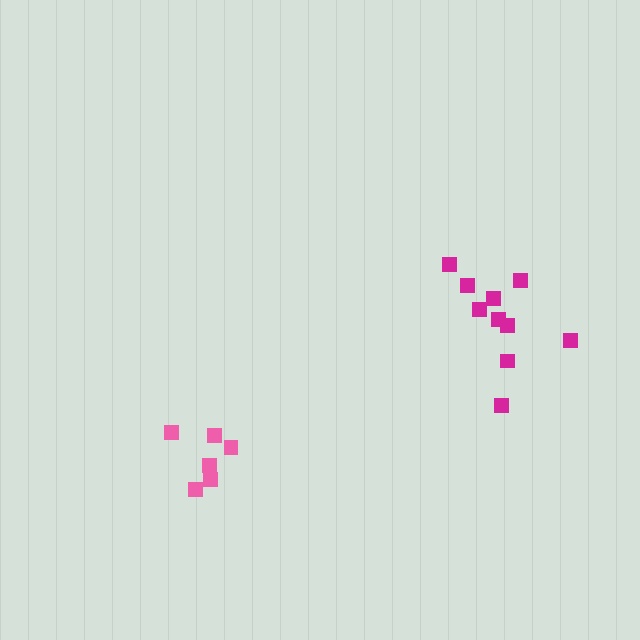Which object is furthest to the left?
The pink cluster is leftmost.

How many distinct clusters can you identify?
There are 2 distinct clusters.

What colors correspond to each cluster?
The clusters are colored: pink, magenta.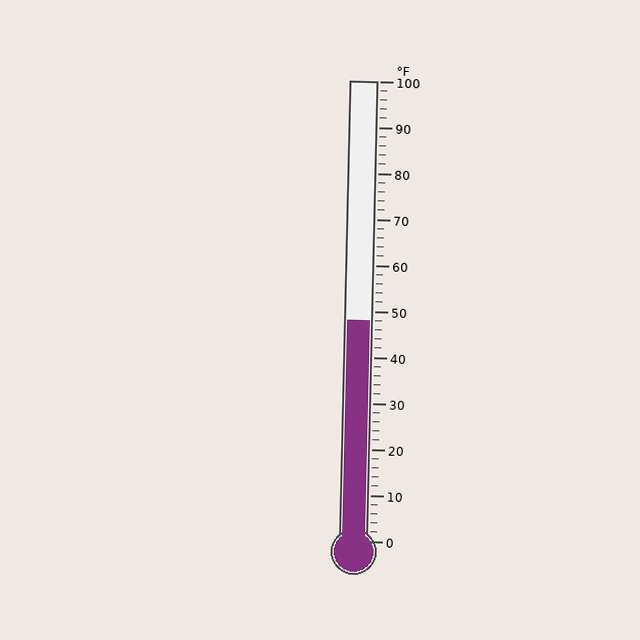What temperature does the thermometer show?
The thermometer shows approximately 48°F.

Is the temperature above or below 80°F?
The temperature is below 80°F.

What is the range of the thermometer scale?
The thermometer scale ranges from 0°F to 100°F.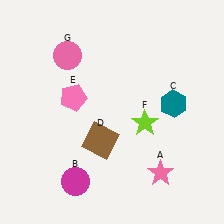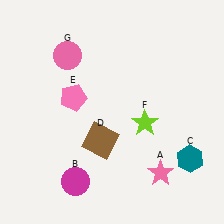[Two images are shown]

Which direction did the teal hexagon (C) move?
The teal hexagon (C) moved down.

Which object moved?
The teal hexagon (C) moved down.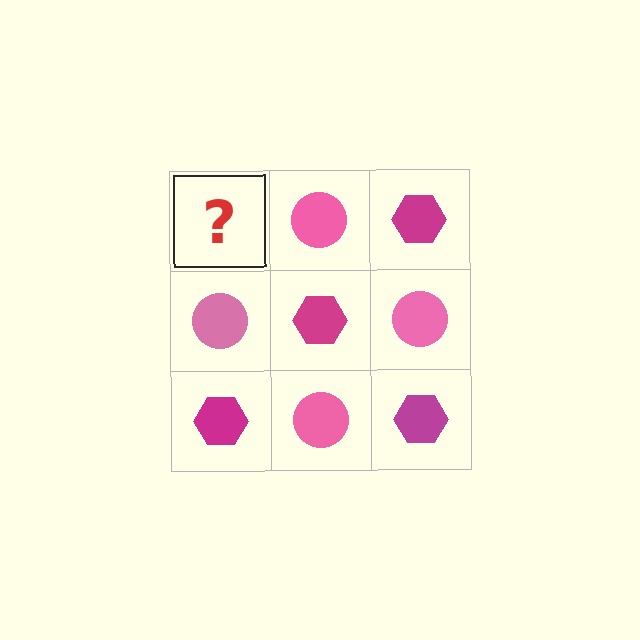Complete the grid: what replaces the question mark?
The question mark should be replaced with a magenta hexagon.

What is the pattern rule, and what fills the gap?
The rule is that it alternates magenta hexagon and pink circle in a checkerboard pattern. The gap should be filled with a magenta hexagon.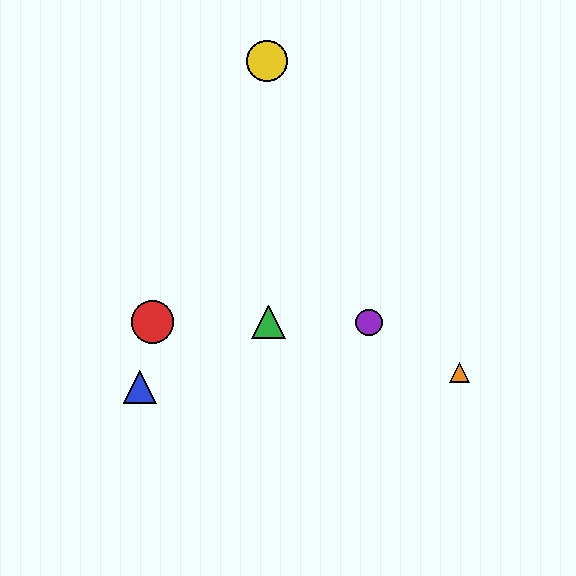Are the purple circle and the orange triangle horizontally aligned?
No, the purple circle is at y≈322 and the orange triangle is at y≈373.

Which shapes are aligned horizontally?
The red circle, the green triangle, the purple circle are aligned horizontally.